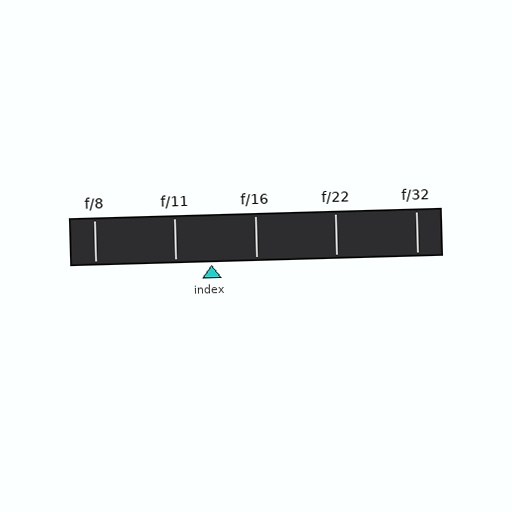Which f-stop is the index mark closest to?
The index mark is closest to f/11.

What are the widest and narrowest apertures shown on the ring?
The widest aperture shown is f/8 and the narrowest is f/32.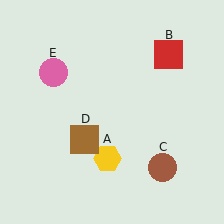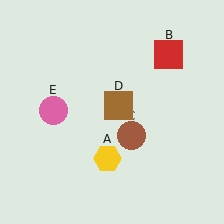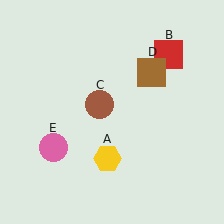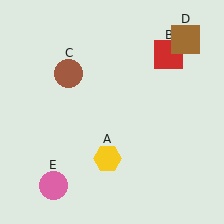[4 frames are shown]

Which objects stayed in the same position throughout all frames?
Yellow hexagon (object A) and red square (object B) remained stationary.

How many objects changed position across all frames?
3 objects changed position: brown circle (object C), brown square (object D), pink circle (object E).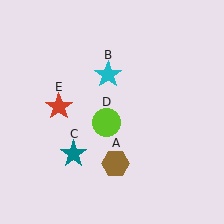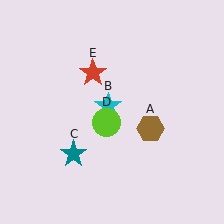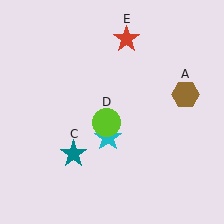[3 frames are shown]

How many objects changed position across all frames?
3 objects changed position: brown hexagon (object A), cyan star (object B), red star (object E).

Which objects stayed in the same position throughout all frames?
Teal star (object C) and lime circle (object D) remained stationary.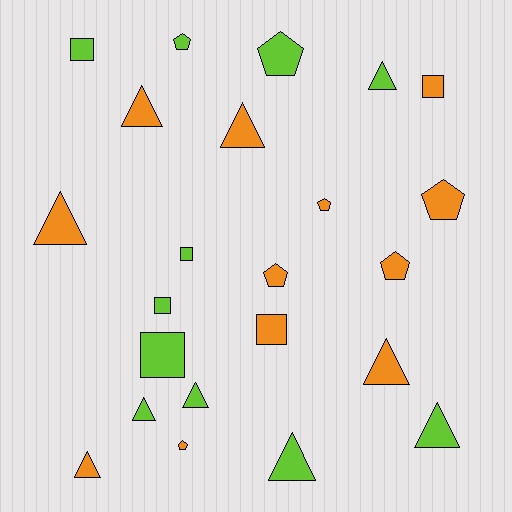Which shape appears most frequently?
Triangle, with 10 objects.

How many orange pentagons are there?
There are 5 orange pentagons.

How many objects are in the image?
There are 23 objects.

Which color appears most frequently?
Orange, with 12 objects.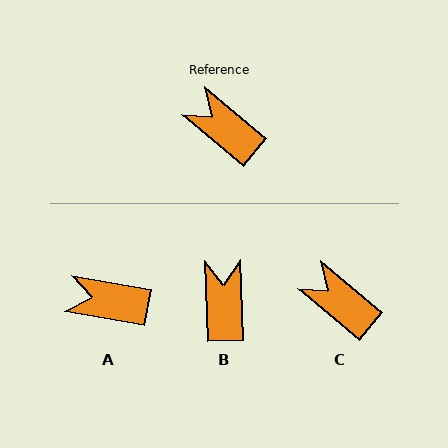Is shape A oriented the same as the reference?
No, it is off by about 30 degrees.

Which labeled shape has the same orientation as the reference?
C.